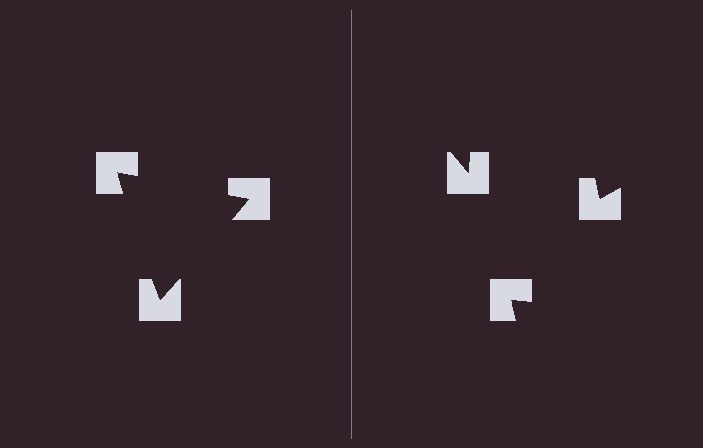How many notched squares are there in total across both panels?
6 — 3 on each side.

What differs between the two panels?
The notched squares are positioned identically on both sides; only the wedge orientations differ. On the left they align to a triangle; on the right they are misaligned.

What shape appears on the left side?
An illusory triangle.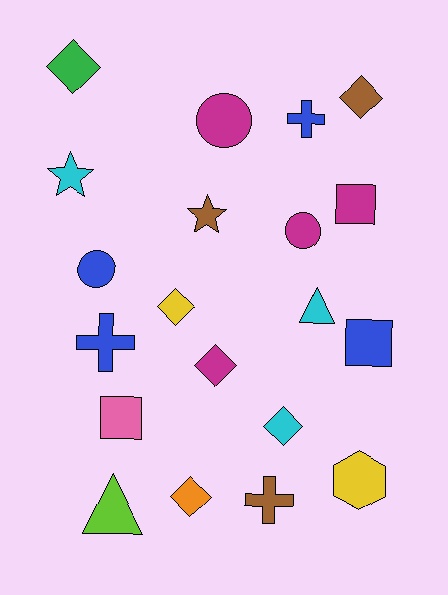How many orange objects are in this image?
There is 1 orange object.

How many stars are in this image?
There are 2 stars.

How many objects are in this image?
There are 20 objects.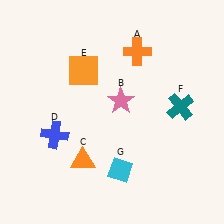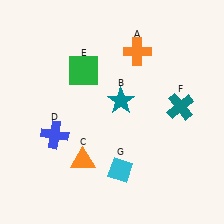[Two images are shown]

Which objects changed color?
B changed from pink to teal. E changed from orange to green.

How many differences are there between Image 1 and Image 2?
There are 2 differences between the two images.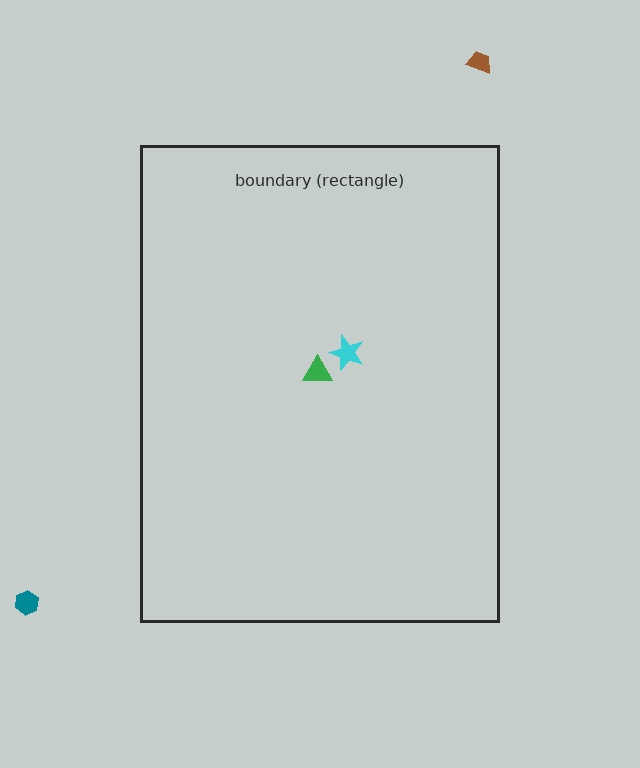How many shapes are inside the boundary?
2 inside, 2 outside.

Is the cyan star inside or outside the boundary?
Inside.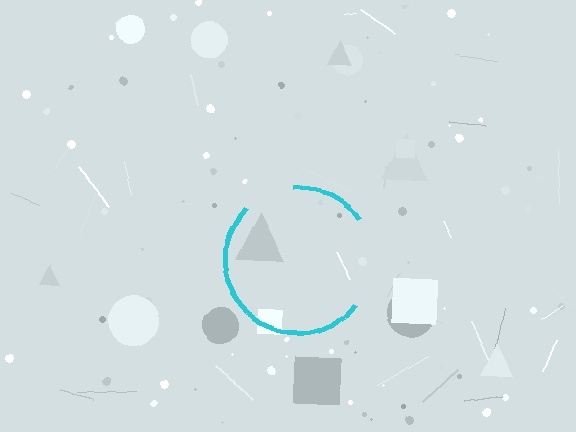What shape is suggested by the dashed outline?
The dashed outline suggests a circle.